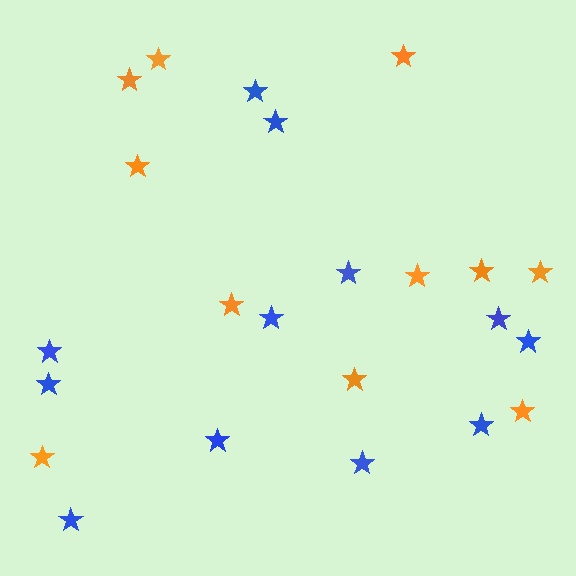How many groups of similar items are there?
There are 2 groups: one group of orange stars (11) and one group of blue stars (12).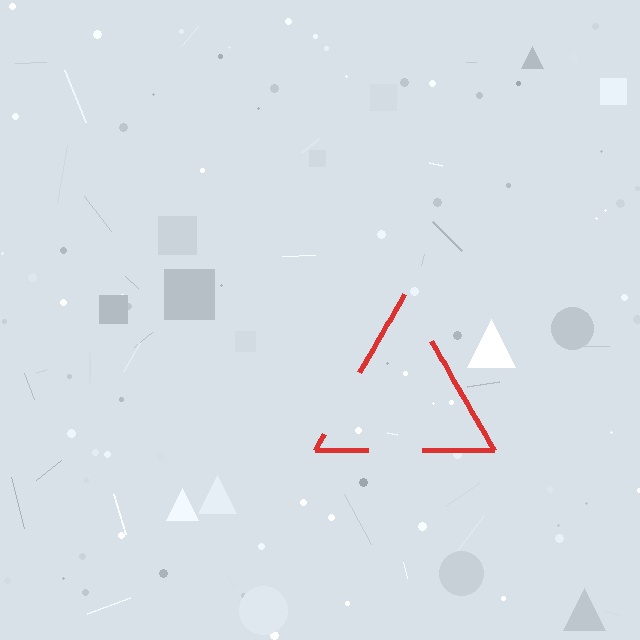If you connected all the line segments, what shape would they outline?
They would outline a triangle.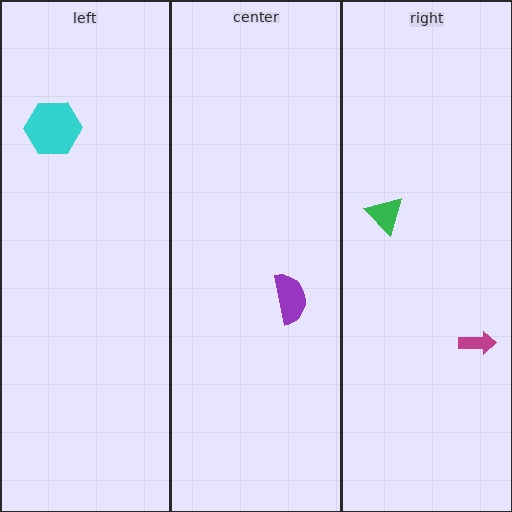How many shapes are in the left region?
1.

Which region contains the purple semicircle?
The center region.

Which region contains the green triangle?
The right region.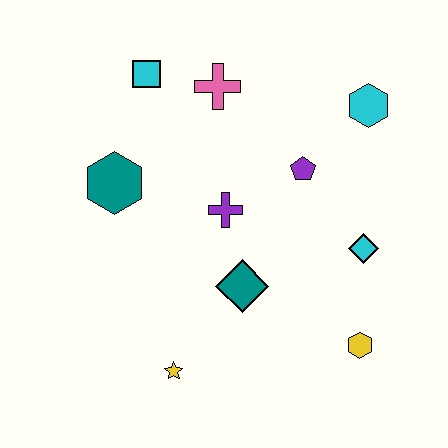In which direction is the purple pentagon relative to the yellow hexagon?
The purple pentagon is above the yellow hexagon.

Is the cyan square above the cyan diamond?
Yes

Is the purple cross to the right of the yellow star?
Yes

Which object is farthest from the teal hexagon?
The yellow hexagon is farthest from the teal hexagon.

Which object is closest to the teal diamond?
The purple cross is closest to the teal diamond.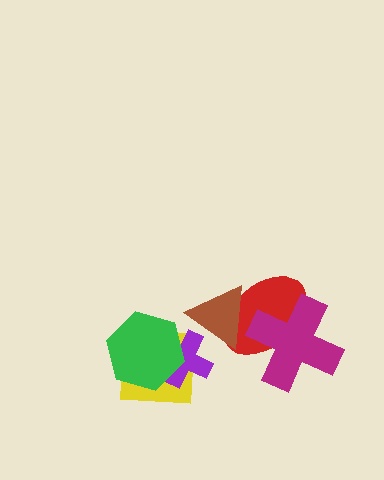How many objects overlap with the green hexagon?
2 objects overlap with the green hexagon.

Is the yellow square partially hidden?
Yes, it is partially covered by another shape.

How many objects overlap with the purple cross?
3 objects overlap with the purple cross.